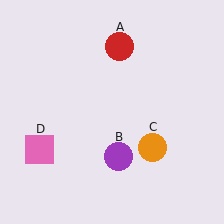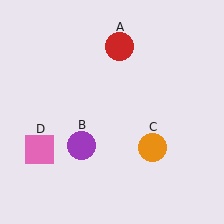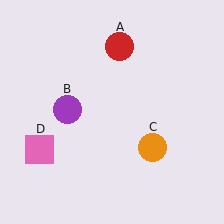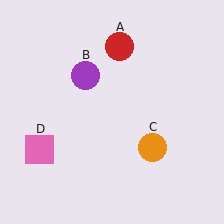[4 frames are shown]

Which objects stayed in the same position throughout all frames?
Red circle (object A) and orange circle (object C) and pink square (object D) remained stationary.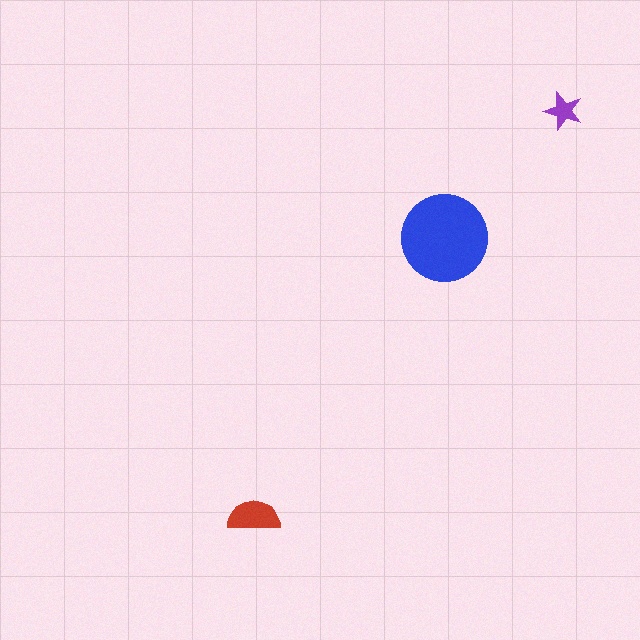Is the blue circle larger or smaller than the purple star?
Larger.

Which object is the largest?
The blue circle.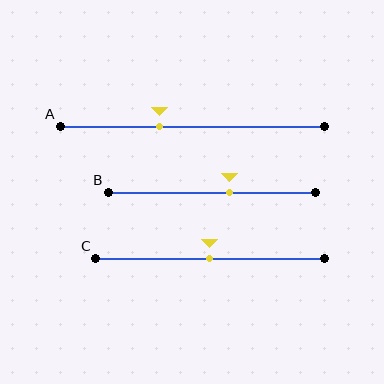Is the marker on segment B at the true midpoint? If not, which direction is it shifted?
No, the marker on segment B is shifted to the right by about 8% of the segment length.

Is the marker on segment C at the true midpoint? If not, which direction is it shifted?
Yes, the marker on segment C is at the true midpoint.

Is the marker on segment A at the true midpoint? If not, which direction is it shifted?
No, the marker on segment A is shifted to the left by about 12% of the segment length.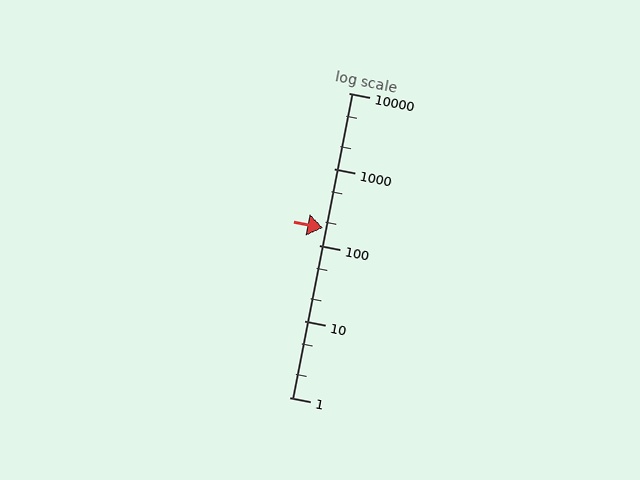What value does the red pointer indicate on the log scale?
The pointer indicates approximately 170.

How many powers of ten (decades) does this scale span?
The scale spans 4 decades, from 1 to 10000.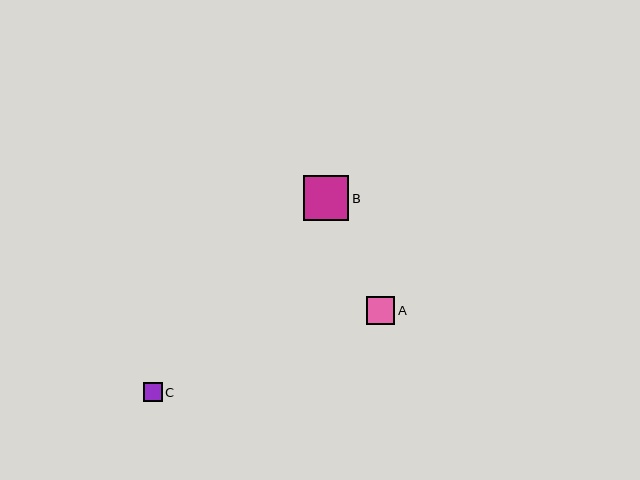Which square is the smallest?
Square C is the smallest with a size of approximately 19 pixels.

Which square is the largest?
Square B is the largest with a size of approximately 45 pixels.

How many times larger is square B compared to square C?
Square B is approximately 2.4 times the size of square C.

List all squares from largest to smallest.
From largest to smallest: B, A, C.